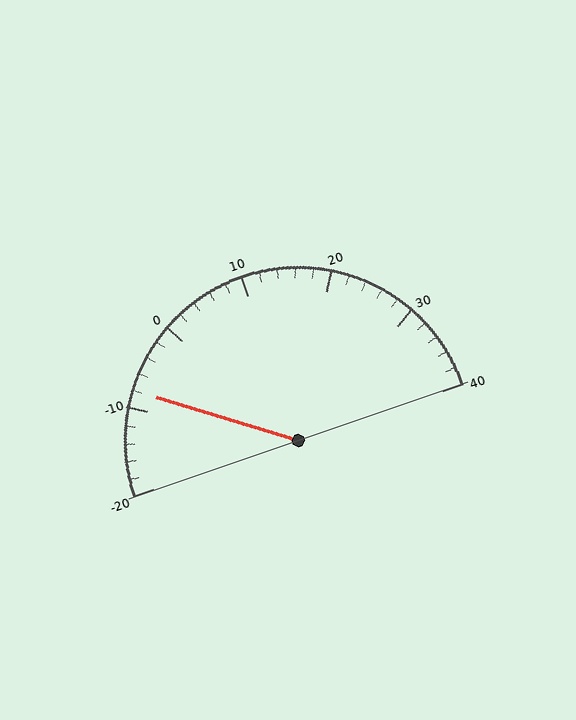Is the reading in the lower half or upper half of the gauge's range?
The reading is in the lower half of the range (-20 to 40).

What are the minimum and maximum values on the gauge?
The gauge ranges from -20 to 40.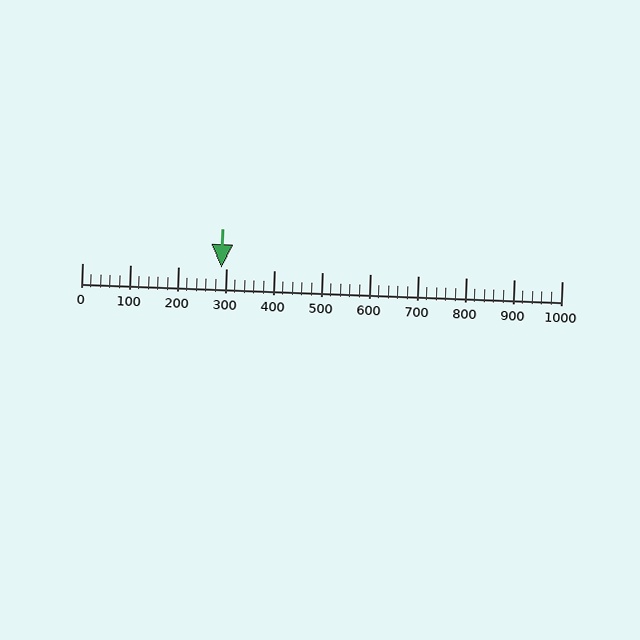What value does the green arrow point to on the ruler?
The green arrow points to approximately 291.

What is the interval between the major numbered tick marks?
The major tick marks are spaced 100 units apart.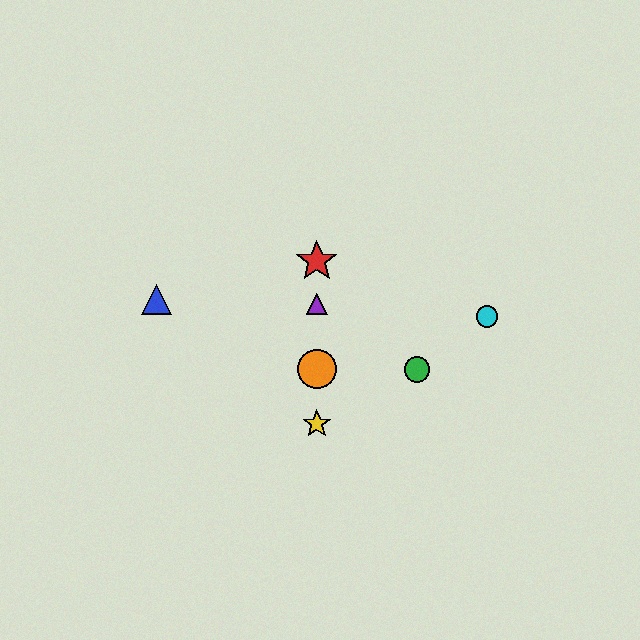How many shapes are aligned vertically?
4 shapes (the red star, the yellow star, the purple triangle, the orange circle) are aligned vertically.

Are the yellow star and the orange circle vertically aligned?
Yes, both are at x≈317.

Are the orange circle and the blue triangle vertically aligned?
No, the orange circle is at x≈317 and the blue triangle is at x≈157.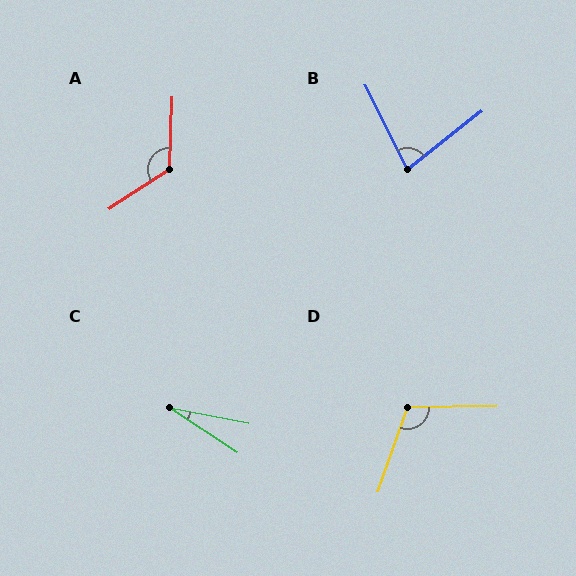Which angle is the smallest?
C, at approximately 22 degrees.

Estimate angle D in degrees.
Approximately 110 degrees.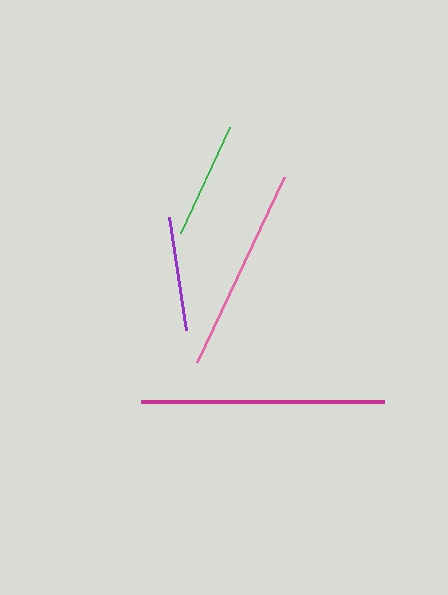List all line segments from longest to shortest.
From longest to shortest: magenta, pink, green, purple.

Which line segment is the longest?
The magenta line is the longest at approximately 243 pixels.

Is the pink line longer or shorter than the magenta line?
The magenta line is longer than the pink line.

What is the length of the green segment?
The green segment is approximately 117 pixels long.